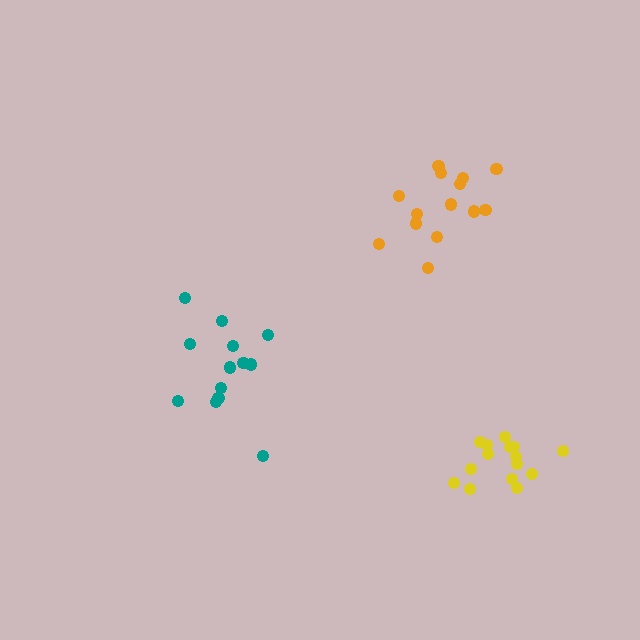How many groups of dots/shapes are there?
There are 3 groups.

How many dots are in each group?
Group 1: 13 dots, Group 2: 14 dots, Group 3: 15 dots (42 total).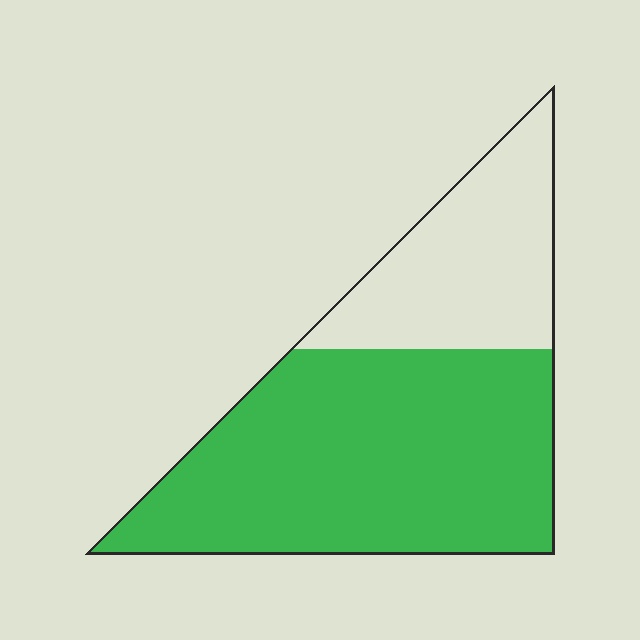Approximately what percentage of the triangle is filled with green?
Approximately 70%.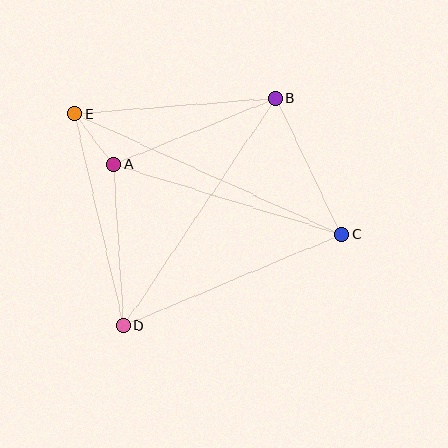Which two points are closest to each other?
Points A and E are closest to each other.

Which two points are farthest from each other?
Points C and E are farthest from each other.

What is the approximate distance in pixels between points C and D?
The distance between C and D is approximately 237 pixels.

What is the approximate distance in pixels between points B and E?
The distance between B and E is approximately 201 pixels.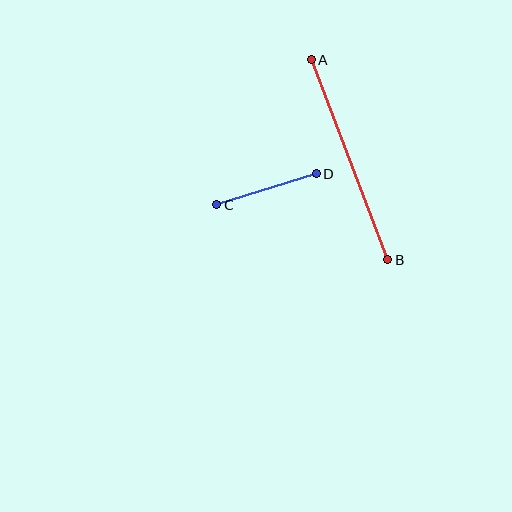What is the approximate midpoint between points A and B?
The midpoint is at approximately (349, 160) pixels.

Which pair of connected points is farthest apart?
Points A and B are farthest apart.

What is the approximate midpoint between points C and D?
The midpoint is at approximately (266, 189) pixels.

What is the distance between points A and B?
The distance is approximately 214 pixels.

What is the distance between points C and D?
The distance is approximately 104 pixels.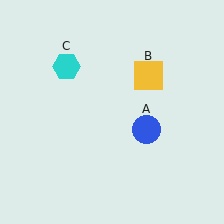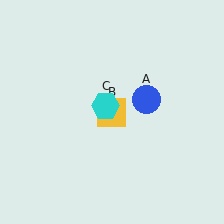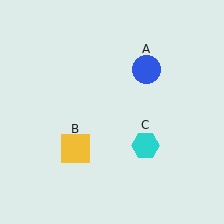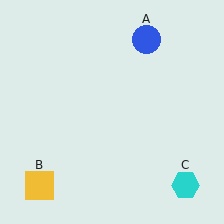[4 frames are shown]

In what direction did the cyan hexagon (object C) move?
The cyan hexagon (object C) moved down and to the right.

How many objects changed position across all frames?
3 objects changed position: blue circle (object A), yellow square (object B), cyan hexagon (object C).